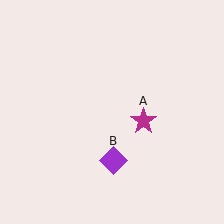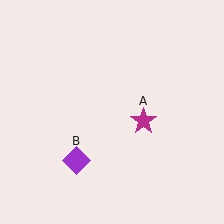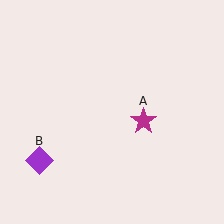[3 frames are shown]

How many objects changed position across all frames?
1 object changed position: purple diamond (object B).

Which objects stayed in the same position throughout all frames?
Magenta star (object A) remained stationary.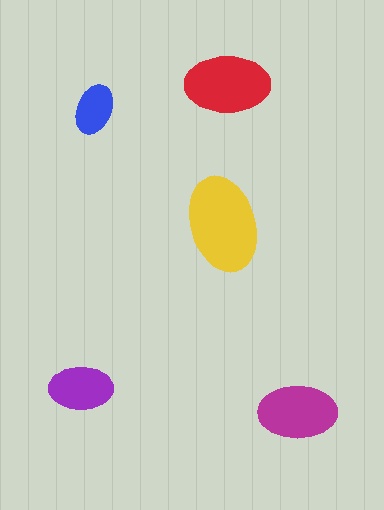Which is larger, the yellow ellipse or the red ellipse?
The yellow one.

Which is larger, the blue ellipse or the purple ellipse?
The purple one.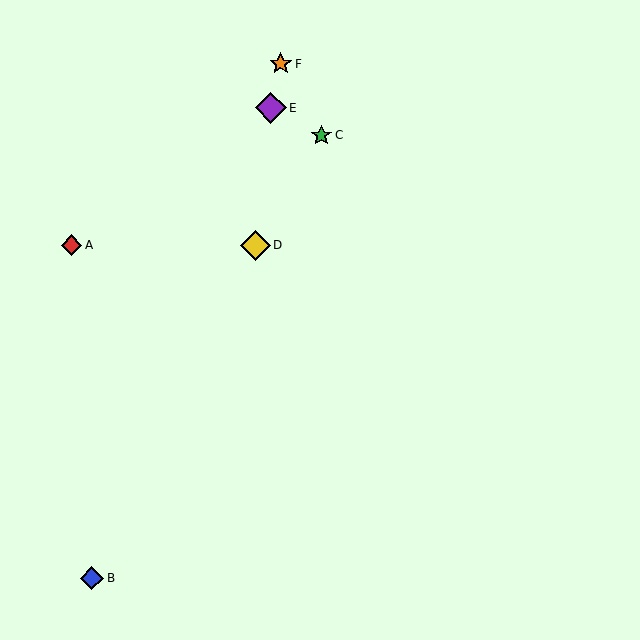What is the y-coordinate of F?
Object F is at y≈64.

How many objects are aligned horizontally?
2 objects (A, D) are aligned horizontally.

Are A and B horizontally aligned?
No, A is at y≈245 and B is at y≈578.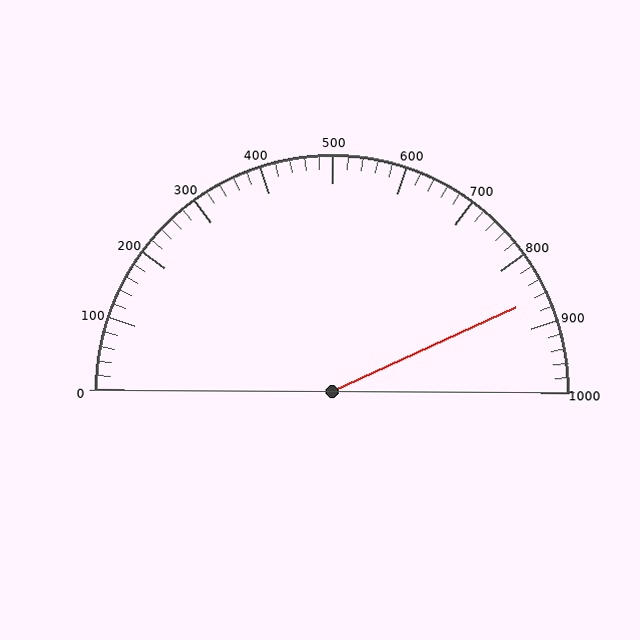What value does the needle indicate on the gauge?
The needle indicates approximately 860.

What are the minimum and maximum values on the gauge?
The gauge ranges from 0 to 1000.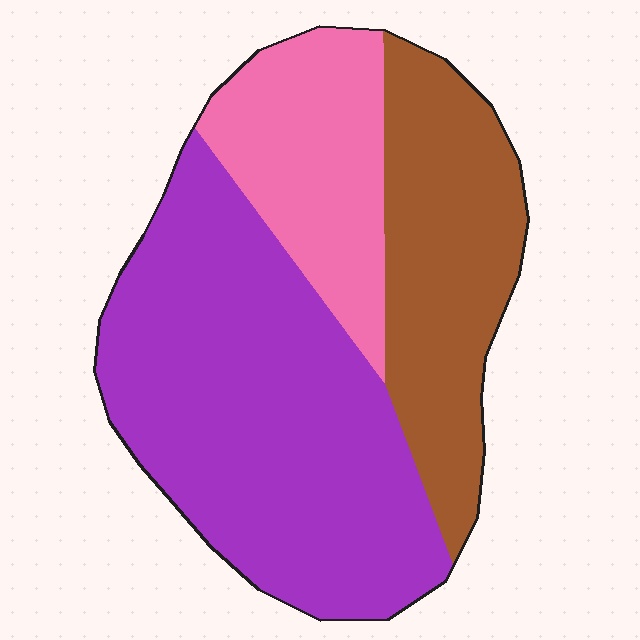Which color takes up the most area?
Purple, at roughly 50%.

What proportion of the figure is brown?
Brown covers roughly 25% of the figure.